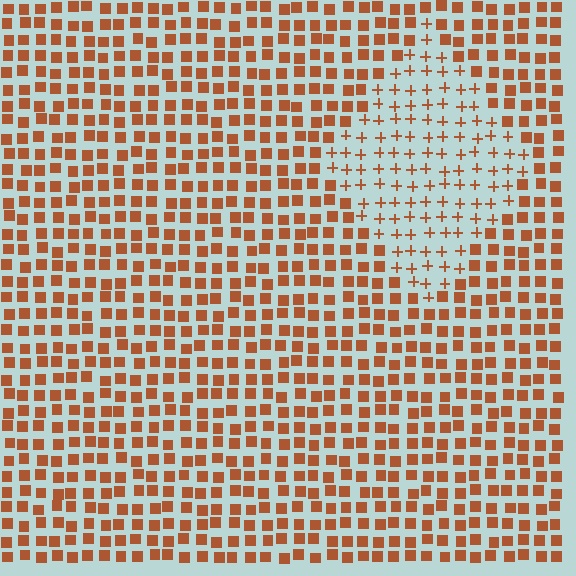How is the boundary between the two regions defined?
The boundary is defined by a change in element shape: plus signs inside vs. squares outside. All elements share the same color and spacing.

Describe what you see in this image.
The image is filled with small brown elements arranged in a uniform grid. A diamond-shaped region contains plus signs, while the surrounding area contains squares. The boundary is defined purely by the change in element shape.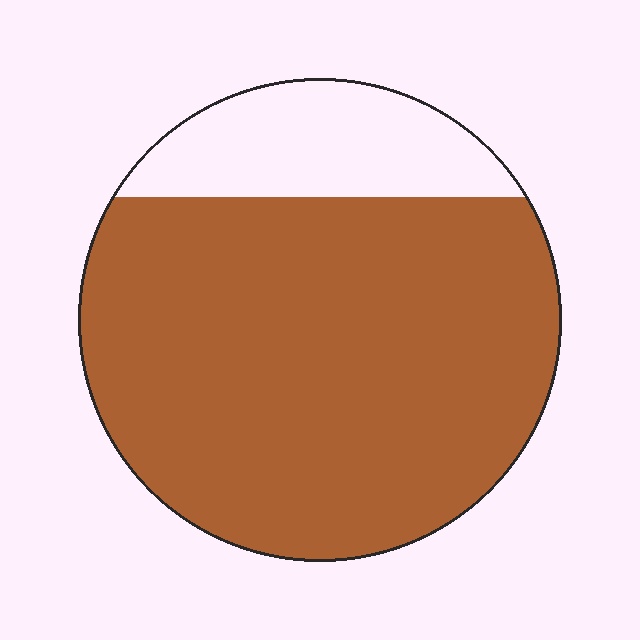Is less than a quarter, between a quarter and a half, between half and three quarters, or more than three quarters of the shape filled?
More than three quarters.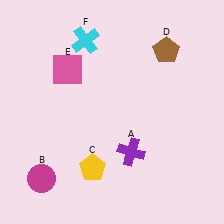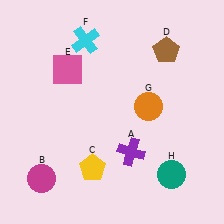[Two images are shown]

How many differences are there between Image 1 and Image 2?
There are 2 differences between the two images.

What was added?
An orange circle (G), a teal circle (H) were added in Image 2.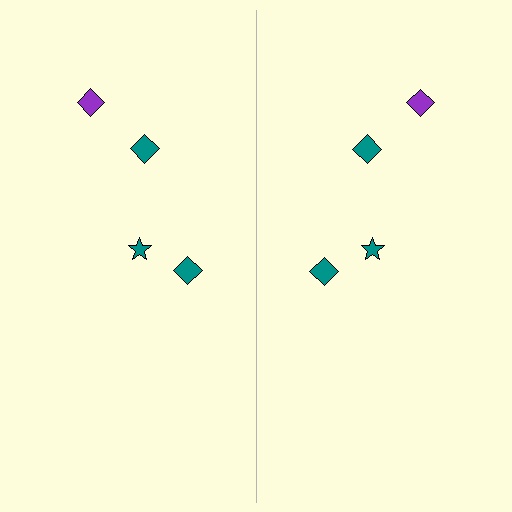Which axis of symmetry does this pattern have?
The pattern has a vertical axis of symmetry running through the center of the image.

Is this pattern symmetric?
Yes, this pattern has bilateral (reflection) symmetry.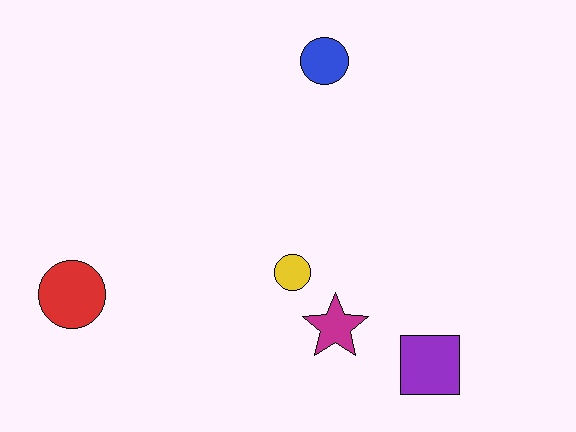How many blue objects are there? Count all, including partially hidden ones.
There is 1 blue object.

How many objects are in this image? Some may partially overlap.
There are 5 objects.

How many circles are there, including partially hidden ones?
There are 3 circles.